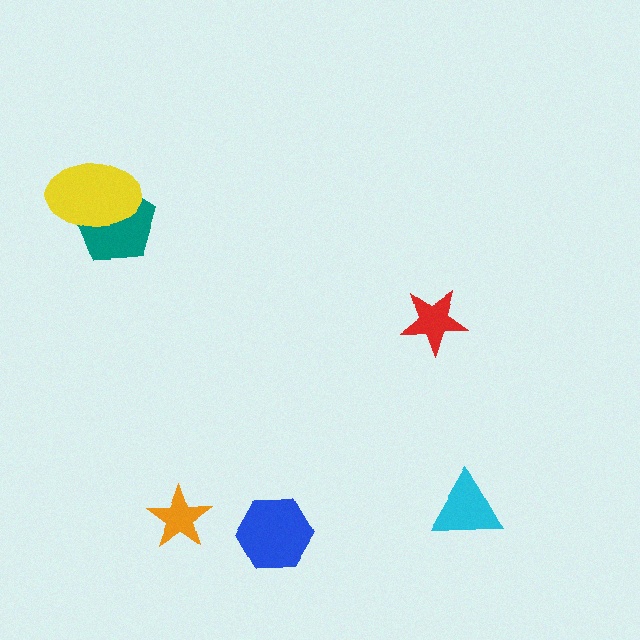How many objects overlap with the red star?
0 objects overlap with the red star.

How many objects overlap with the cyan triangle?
0 objects overlap with the cyan triangle.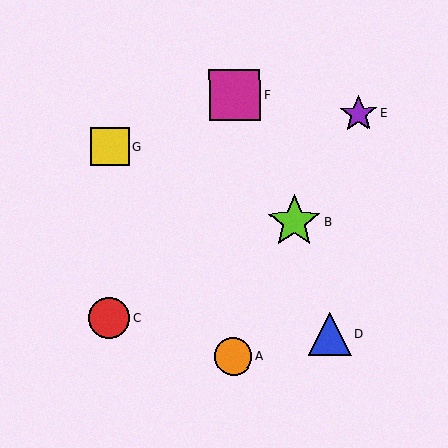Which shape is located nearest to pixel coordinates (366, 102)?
The purple star (labeled E) at (358, 114) is nearest to that location.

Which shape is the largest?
The lime star (labeled B) is the largest.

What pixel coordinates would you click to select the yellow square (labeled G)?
Click at (110, 147) to select the yellow square G.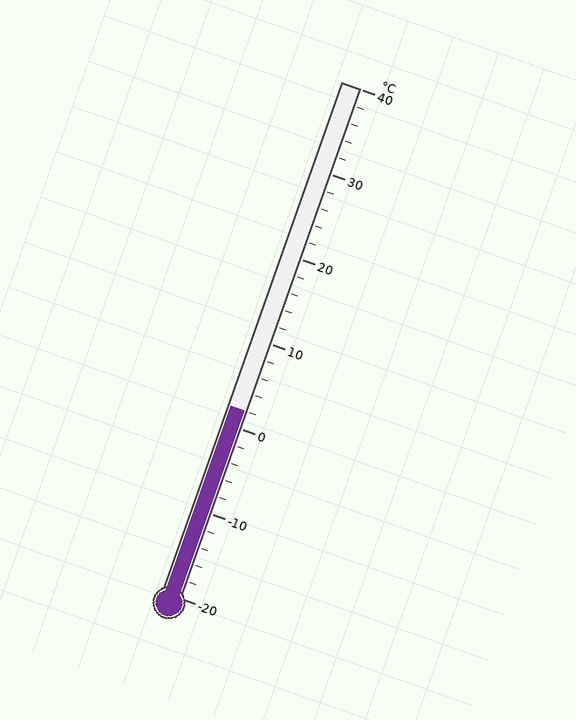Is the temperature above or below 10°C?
The temperature is below 10°C.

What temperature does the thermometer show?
The thermometer shows approximately 2°C.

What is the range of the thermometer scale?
The thermometer scale ranges from -20°C to 40°C.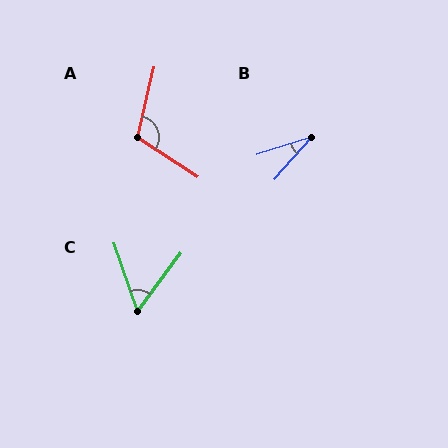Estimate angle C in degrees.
Approximately 55 degrees.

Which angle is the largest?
A, at approximately 110 degrees.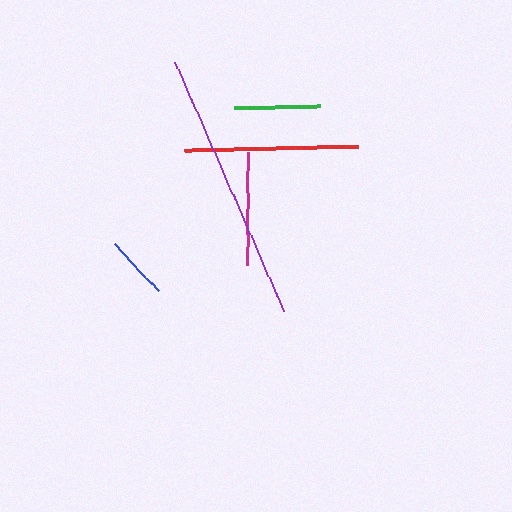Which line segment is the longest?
The purple line is the longest at approximately 272 pixels.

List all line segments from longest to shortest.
From longest to shortest: purple, red, magenta, green, blue.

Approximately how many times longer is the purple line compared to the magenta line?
The purple line is approximately 2.4 times the length of the magenta line.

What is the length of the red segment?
The red segment is approximately 174 pixels long.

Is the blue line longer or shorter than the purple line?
The purple line is longer than the blue line.